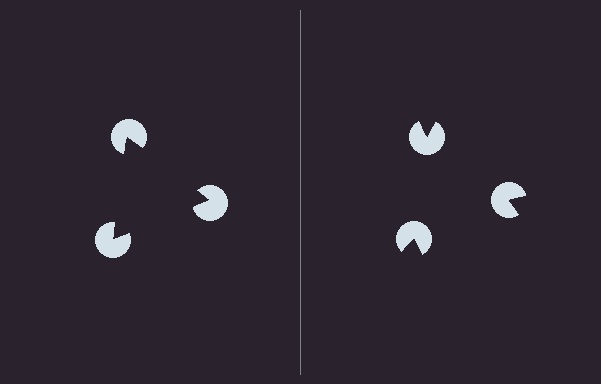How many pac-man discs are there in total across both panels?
6 — 3 on each side.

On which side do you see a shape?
An illusory triangle appears on the left side. On the right side the wedge cuts are rotated, so no coherent shape forms.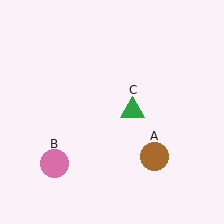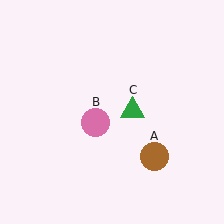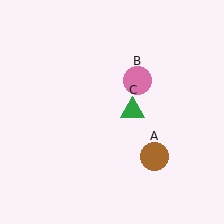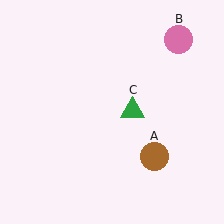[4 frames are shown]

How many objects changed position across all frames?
1 object changed position: pink circle (object B).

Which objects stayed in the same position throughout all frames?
Brown circle (object A) and green triangle (object C) remained stationary.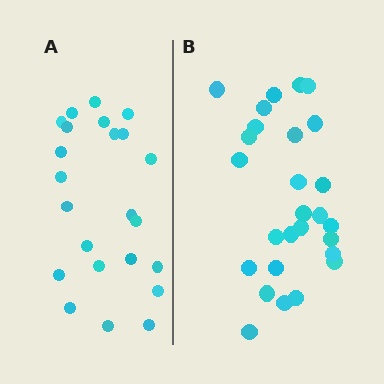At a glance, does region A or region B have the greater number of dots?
Region B (the right region) has more dots.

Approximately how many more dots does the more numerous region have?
Region B has about 4 more dots than region A.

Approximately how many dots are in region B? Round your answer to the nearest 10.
About 30 dots. (The exact count is 27, which rounds to 30.)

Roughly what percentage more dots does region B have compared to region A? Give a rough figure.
About 15% more.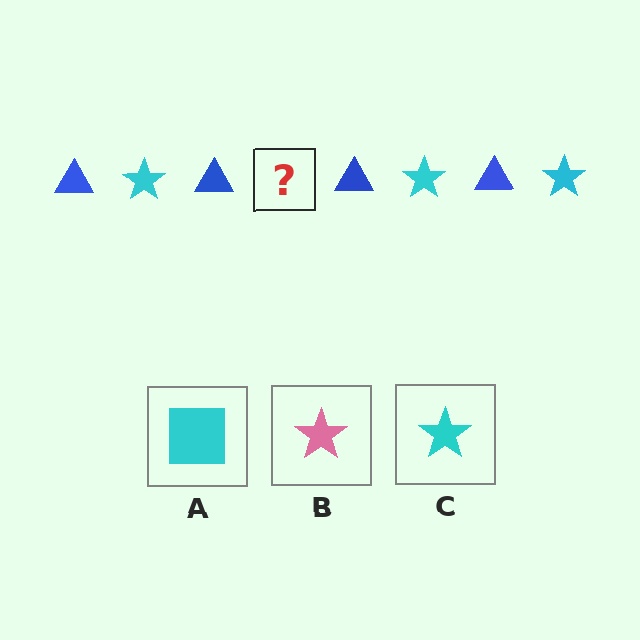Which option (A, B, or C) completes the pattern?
C.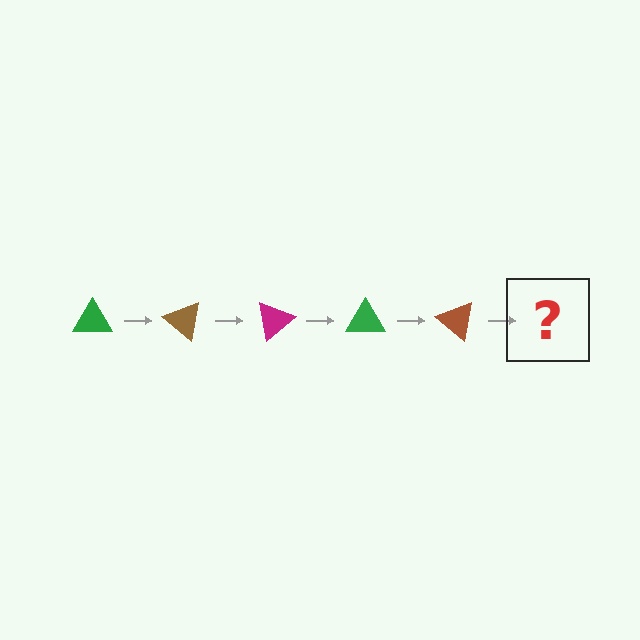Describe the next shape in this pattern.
It should be a magenta triangle, rotated 200 degrees from the start.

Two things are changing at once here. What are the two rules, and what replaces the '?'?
The two rules are that it rotates 40 degrees each step and the color cycles through green, brown, and magenta. The '?' should be a magenta triangle, rotated 200 degrees from the start.